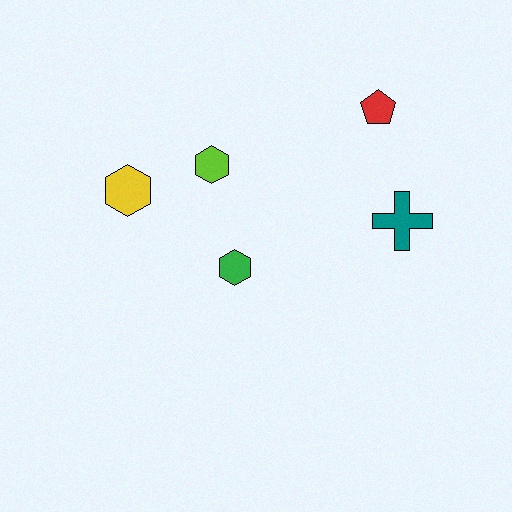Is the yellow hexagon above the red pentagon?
No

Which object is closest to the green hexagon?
The lime hexagon is closest to the green hexagon.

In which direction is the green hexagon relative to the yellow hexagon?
The green hexagon is to the right of the yellow hexagon.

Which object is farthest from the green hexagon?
The red pentagon is farthest from the green hexagon.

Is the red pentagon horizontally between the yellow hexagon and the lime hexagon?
No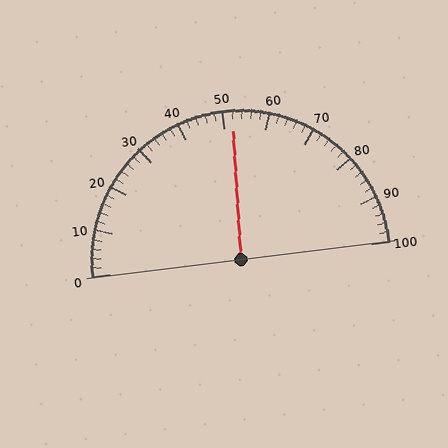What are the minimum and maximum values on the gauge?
The gauge ranges from 0 to 100.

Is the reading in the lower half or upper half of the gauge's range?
The reading is in the upper half of the range (0 to 100).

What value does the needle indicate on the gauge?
The needle indicates approximately 52.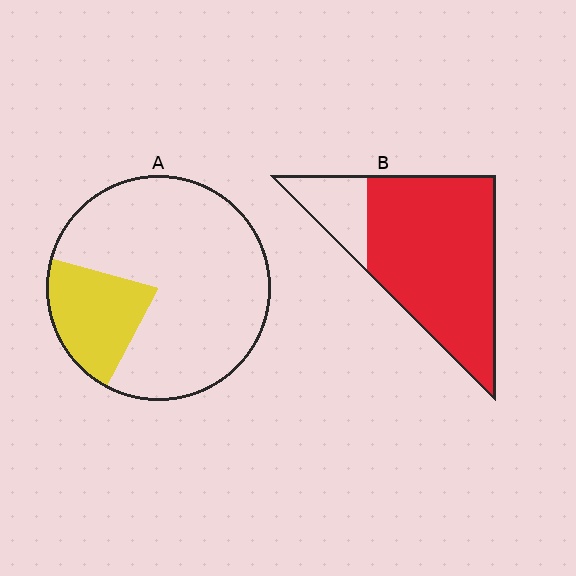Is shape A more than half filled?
No.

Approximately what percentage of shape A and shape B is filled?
A is approximately 20% and B is approximately 80%.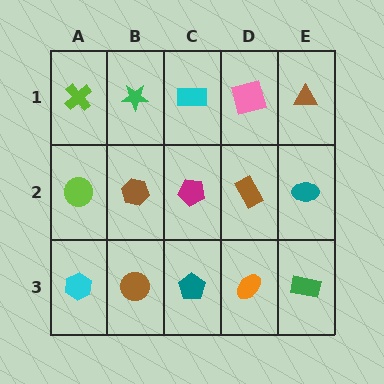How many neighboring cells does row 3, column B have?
3.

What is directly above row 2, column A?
A lime cross.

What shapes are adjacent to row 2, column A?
A lime cross (row 1, column A), a cyan hexagon (row 3, column A), a brown hexagon (row 2, column B).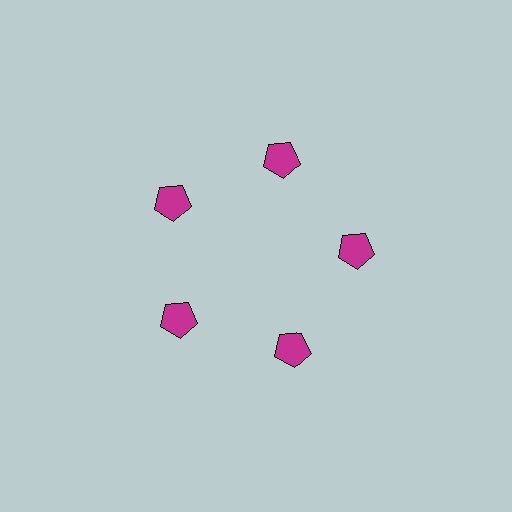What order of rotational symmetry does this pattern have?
This pattern has 5-fold rotational symmetry.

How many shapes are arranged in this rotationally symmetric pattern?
There are 5 shapes, arranged in 5 groups of 1.